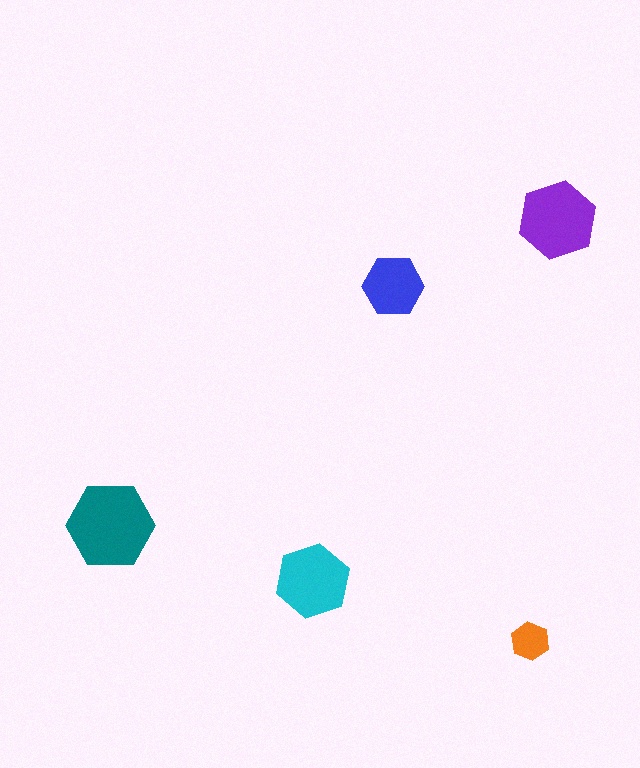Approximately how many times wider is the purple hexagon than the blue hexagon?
About 1.5 times wider.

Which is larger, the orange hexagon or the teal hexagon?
The teal one.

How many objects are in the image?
There are 5 objects in the image.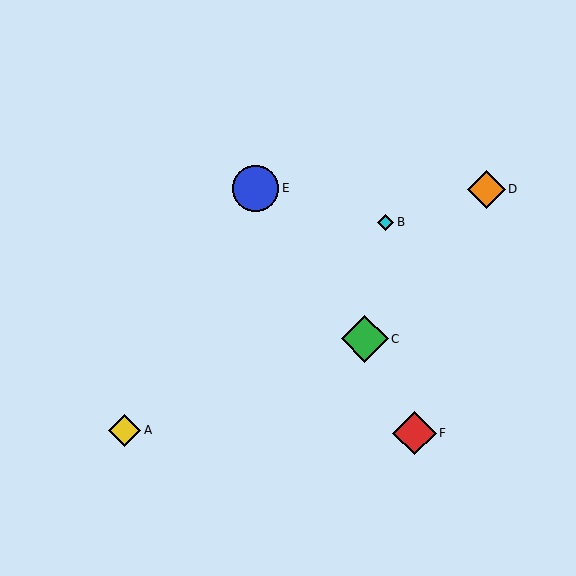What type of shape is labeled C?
Shape C is a green diamond.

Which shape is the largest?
The green diamond (labeled C) is the largest.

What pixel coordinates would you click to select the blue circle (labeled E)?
Click at (256, 188) to select the blue circle E.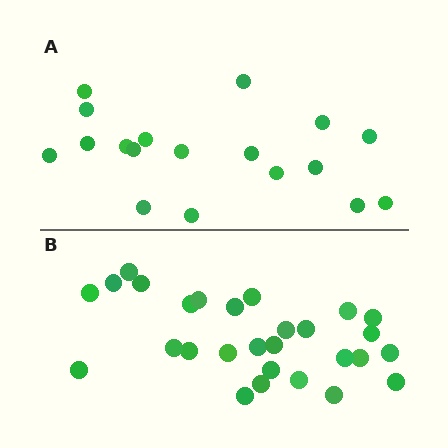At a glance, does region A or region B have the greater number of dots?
Region B (the bottom region) has more dots.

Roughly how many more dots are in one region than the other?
Region B has roughly 10 or so more dots than region A.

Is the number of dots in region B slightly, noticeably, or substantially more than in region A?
Region B has substantially more. The ratio is roughly 1.6 to 1.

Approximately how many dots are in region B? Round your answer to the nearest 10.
About 30 dots. (The exact count is 28, which rounds to 30.)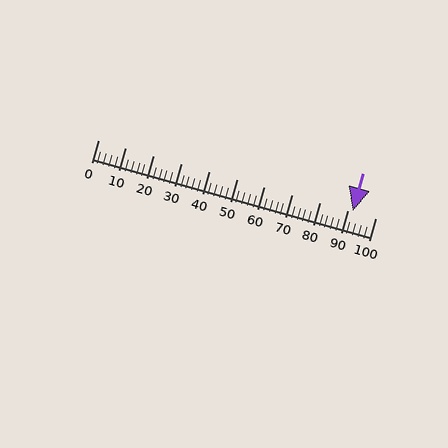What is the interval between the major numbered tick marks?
The major tick marks are spaced 10 units apart.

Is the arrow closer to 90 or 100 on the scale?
The arrow is closer to 90.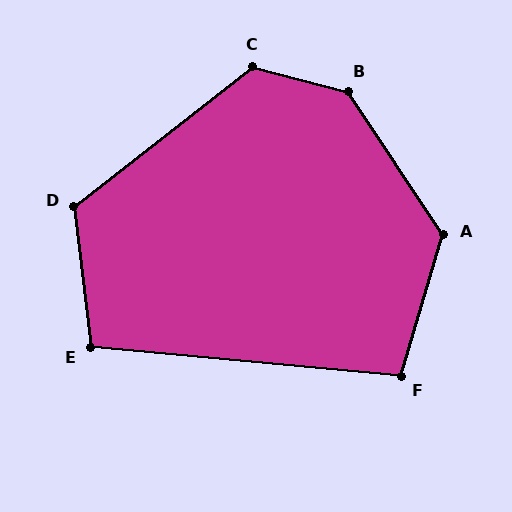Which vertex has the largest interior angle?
B, at approximately 138 degrees.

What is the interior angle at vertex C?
Approximately 128 degrees (obtuse).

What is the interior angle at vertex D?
Approximately 121 degrees (obtuse).